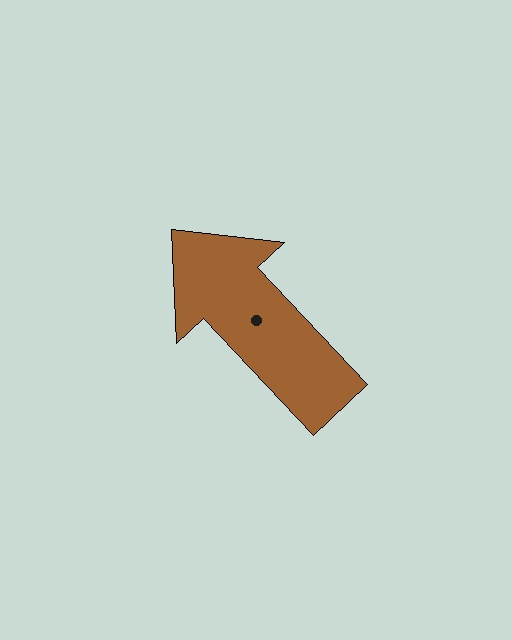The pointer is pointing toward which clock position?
Roughly 11 o'clock.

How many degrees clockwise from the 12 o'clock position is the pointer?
Approximately 317 degrees.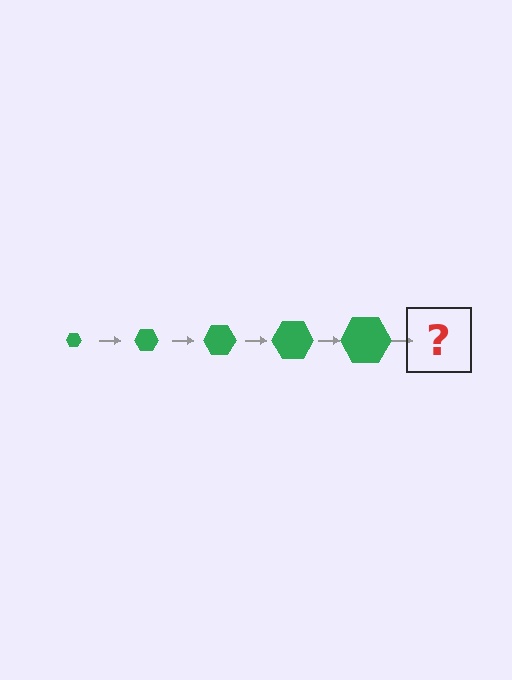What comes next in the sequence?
The next element should be a green hexagon, larger than the previous one.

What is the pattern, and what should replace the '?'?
The pattern is that the hexagon gets progressively larger each step. The '?' should be a green hexagon, larger than the previous one.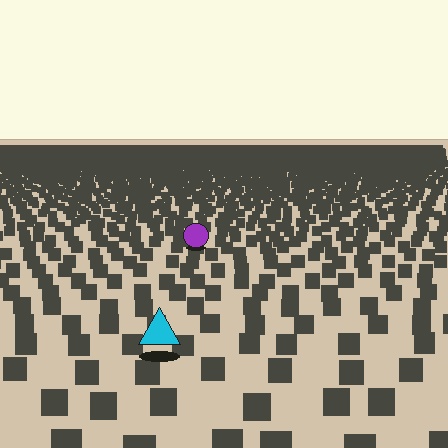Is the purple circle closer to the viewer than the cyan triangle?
No. The cyan triangle is closer — you can tell from the texture gradient: the ground texture is coarser near it.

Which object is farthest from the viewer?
The purple circle is farthest from the viewer. It appears smaller and the ground texture around it is denser.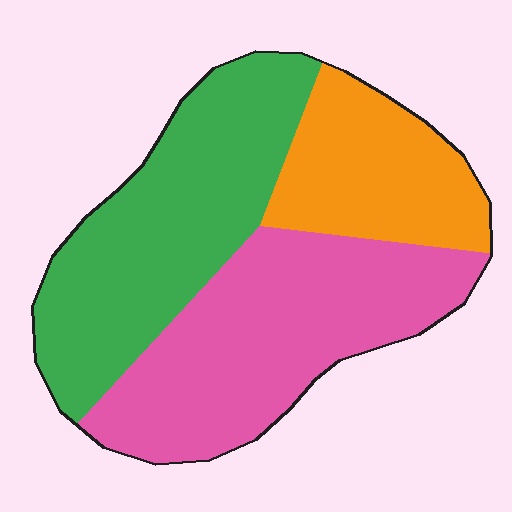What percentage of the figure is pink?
Pink takes up about two fifths (2/5) of the figure.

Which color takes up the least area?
Orange, at roughly 20%.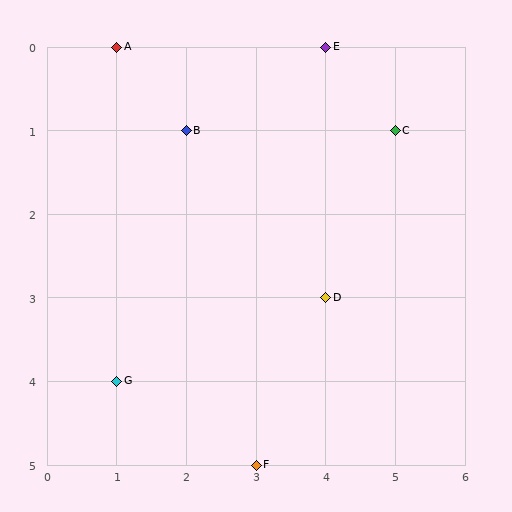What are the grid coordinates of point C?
Point C is at grid coordinates (5, 1).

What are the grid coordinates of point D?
Point D is at grid coordinates (4, 3).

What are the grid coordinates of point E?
Point E is at grid coordinates (4, 0).